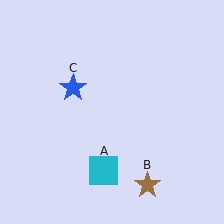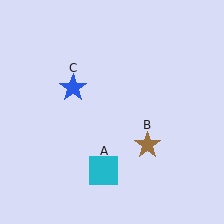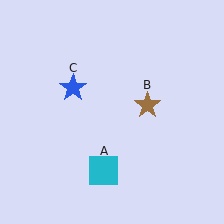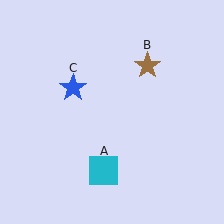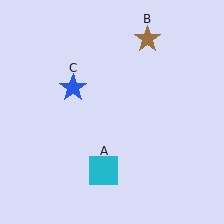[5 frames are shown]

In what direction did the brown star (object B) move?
The brown star (object B) moved up.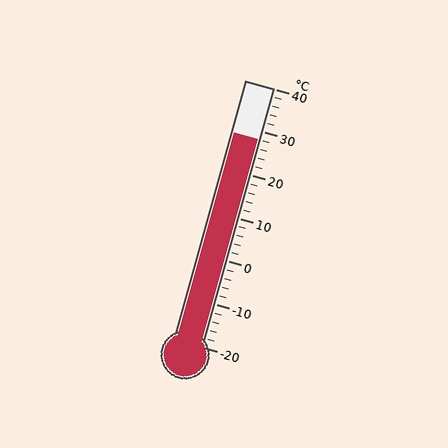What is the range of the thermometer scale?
The thermometer scale ranges from -20°C to 40°C.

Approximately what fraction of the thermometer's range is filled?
The thermometer is filled to approximately 80% of its range.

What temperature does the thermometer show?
The thermometer shows approximately 28°C.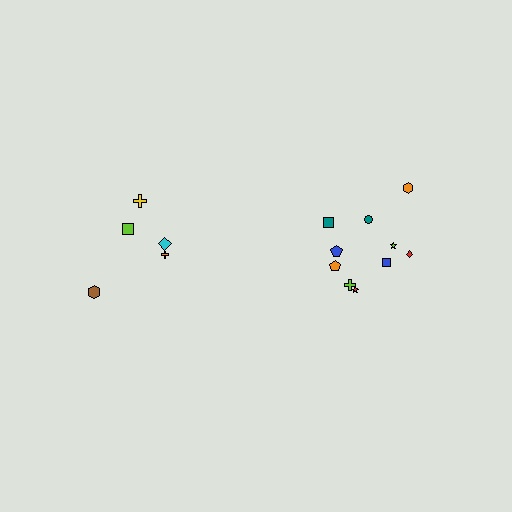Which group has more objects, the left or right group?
The right group.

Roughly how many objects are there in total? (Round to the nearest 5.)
Roughly 15 objects in total.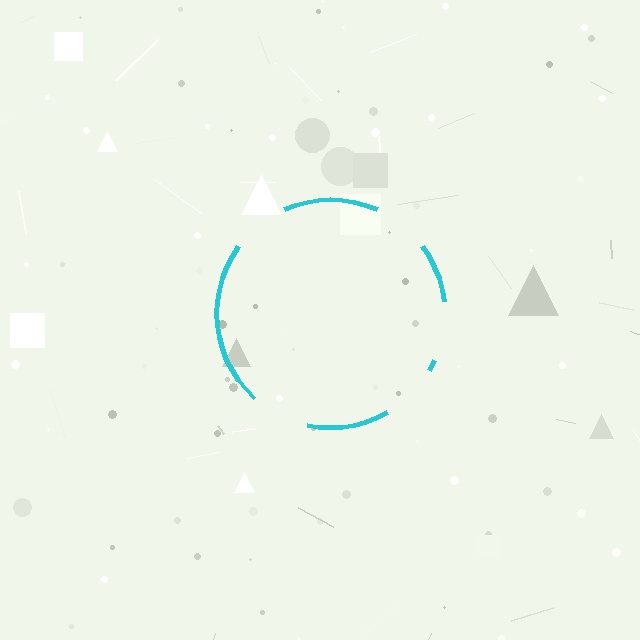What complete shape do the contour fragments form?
The contour fragments form a circle.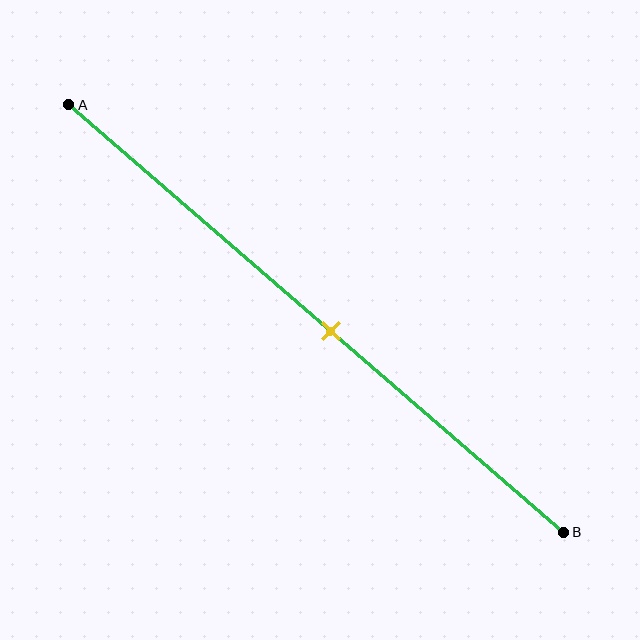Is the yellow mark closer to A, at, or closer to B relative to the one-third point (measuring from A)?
The yellow mark is closer to point B than the one-third point of segment AB.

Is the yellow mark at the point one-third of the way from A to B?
No, the mark is at about 55% from A, not at the 33% one-third point.